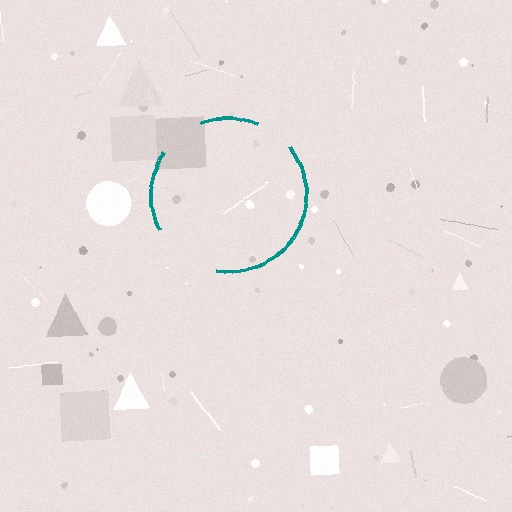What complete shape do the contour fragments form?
The contour fragments form a circle.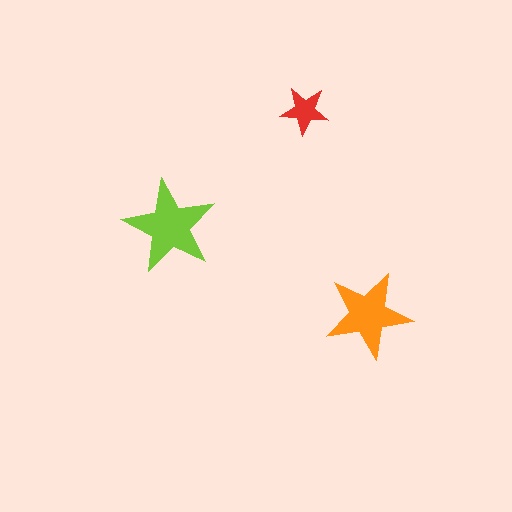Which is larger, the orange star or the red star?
The orange one.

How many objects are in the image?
There are 3 objects in the image.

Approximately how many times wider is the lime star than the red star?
About 2 times wider.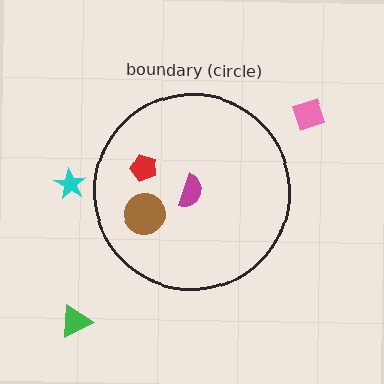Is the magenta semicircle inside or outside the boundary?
Inside.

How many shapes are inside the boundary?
3 inside, 3 outside.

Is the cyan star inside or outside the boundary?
Outside.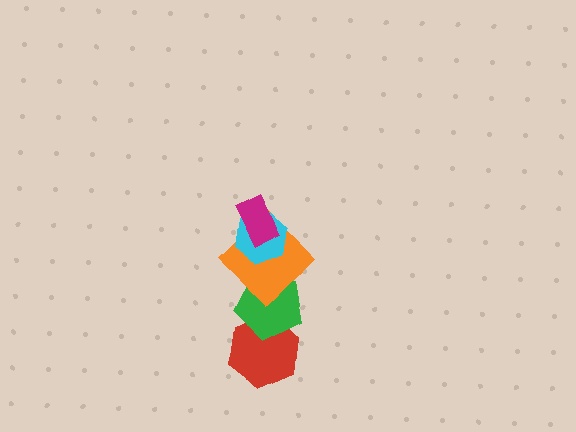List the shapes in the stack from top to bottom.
From top to bottom: the magenta rectangle, the cyan hexagon, the orange diamond, the green pentagon, the red hexagon.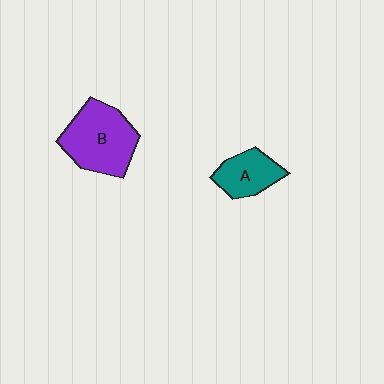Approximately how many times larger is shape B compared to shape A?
Approximately 1.8 times.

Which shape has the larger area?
Shape B (purple).